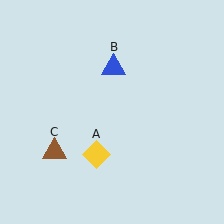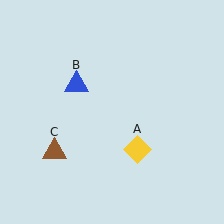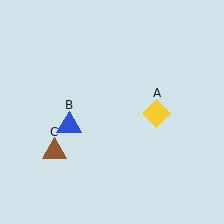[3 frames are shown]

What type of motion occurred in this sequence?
The yellow diamond (object A), blue triangle (object B) rotated counterclockwise around the center of the scene.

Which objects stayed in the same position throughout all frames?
Brown triangle (object C) remained stationary.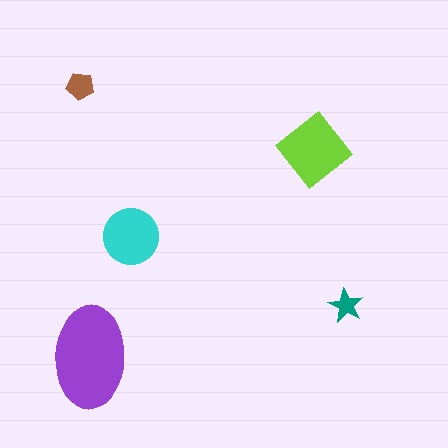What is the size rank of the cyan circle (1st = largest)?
3rd.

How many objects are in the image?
There are 5 objects in the image.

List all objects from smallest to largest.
The teal star, the brown pentagon, the cyan circle, the lime diamond, the purple ellipse.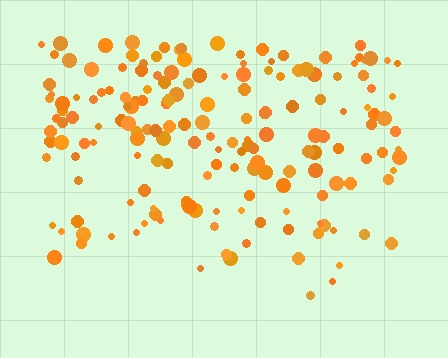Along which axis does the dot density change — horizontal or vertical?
Vertical.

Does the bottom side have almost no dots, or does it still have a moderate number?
Still a moderate number, just noticeably fewer than the top.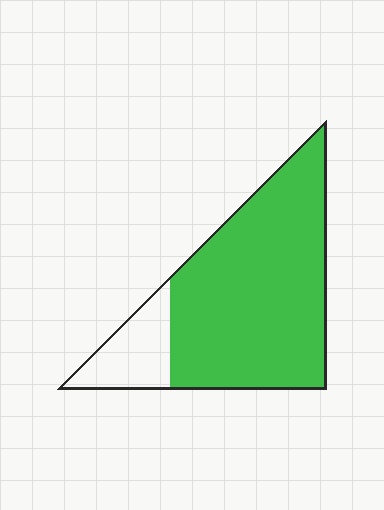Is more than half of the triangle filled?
Yes.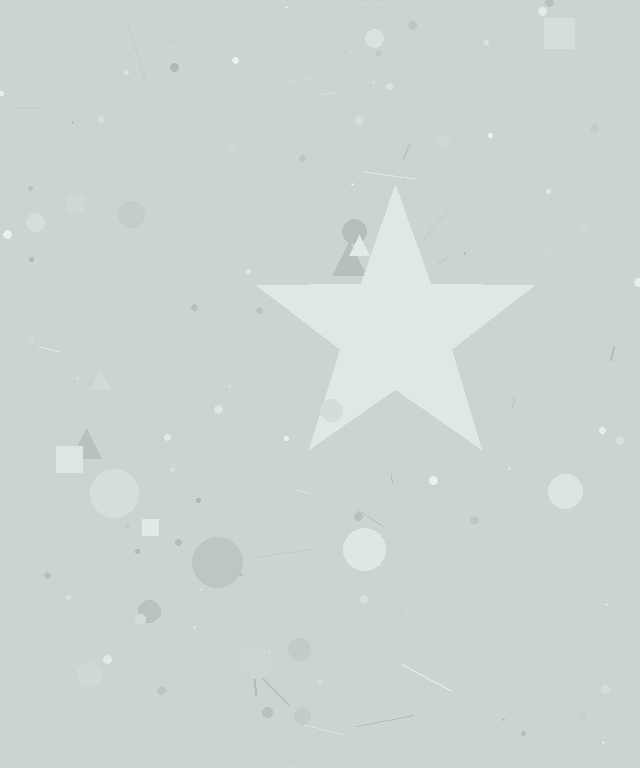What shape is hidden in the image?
A star is hidden in the image.